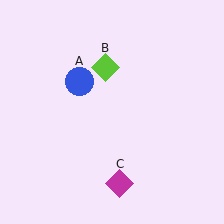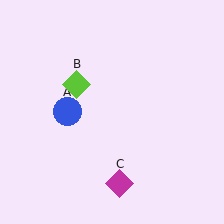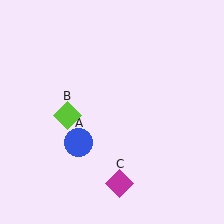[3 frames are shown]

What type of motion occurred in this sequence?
The blue circle (object A), lime diamond (object B) rotated counterclockwise around the center of the scene.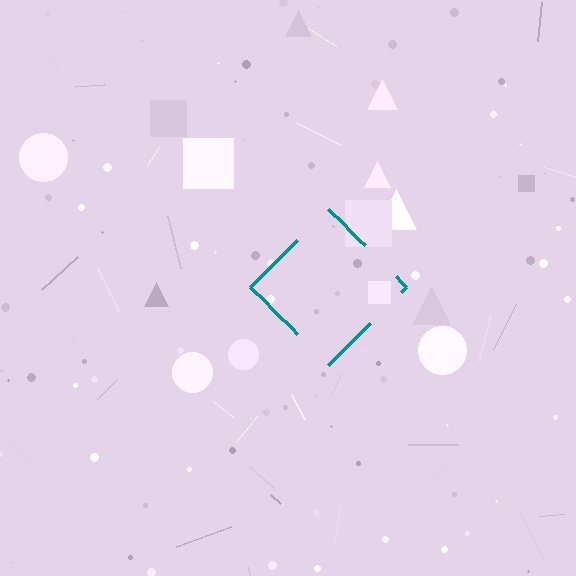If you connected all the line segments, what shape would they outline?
They would outline a diamond.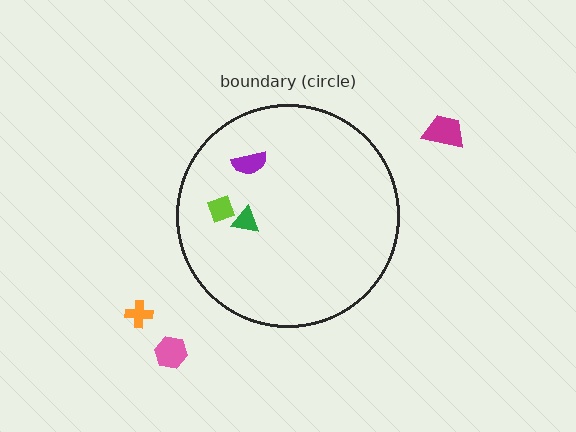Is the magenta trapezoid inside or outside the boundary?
Outside.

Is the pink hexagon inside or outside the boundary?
Outside.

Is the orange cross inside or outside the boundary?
Outside.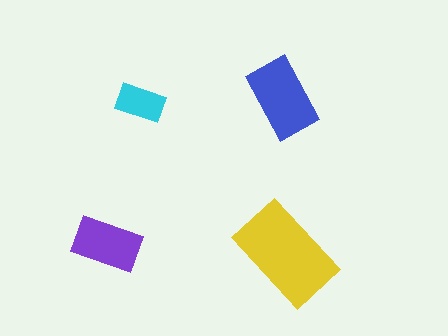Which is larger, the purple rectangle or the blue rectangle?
The blue one.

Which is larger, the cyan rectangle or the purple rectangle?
The purple one.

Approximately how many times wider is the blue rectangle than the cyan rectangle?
About 1.5 times wider.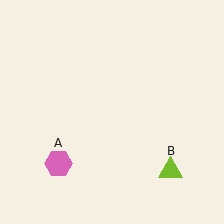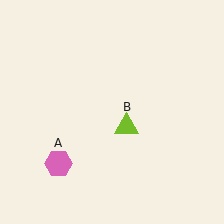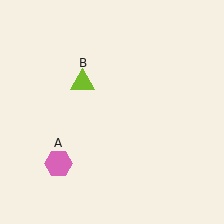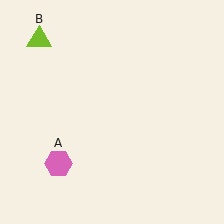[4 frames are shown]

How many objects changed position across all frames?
1 object changed position: lime triangle (object B).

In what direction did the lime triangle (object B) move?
The lime triangle (object B) moved up and to the left.